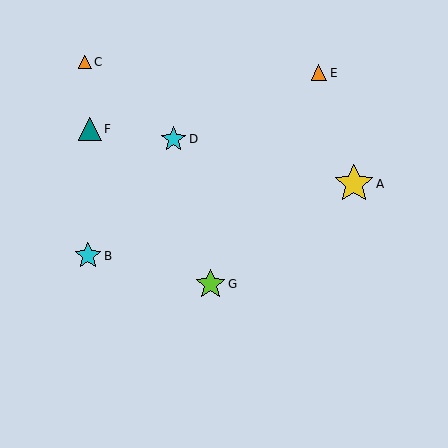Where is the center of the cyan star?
The center of the cyan star is at (173, 139).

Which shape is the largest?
The yellow star (labeled A) is the largest.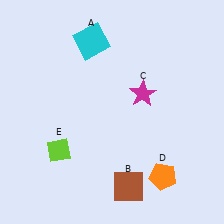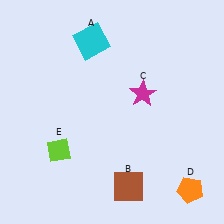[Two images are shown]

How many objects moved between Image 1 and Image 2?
1 object moved between the two images.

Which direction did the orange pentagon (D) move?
The orange pentagon (D) moved right.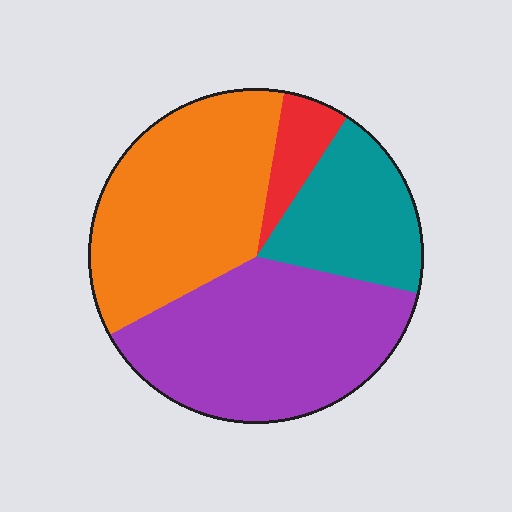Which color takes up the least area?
Red, at roughly 5%.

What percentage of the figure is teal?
Teal takes up about one fifth (1/5) of the figure.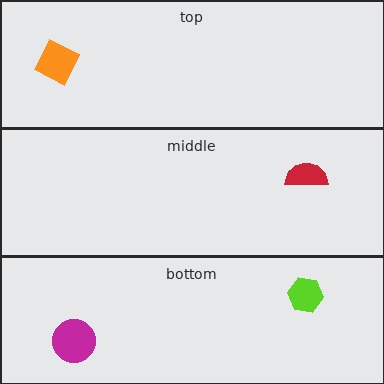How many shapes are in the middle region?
1.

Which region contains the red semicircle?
The middle region.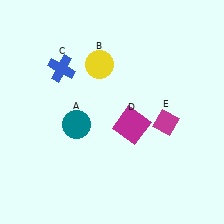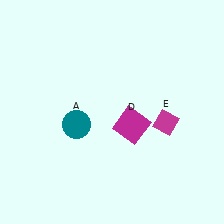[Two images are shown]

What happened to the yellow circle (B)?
The yellow circle (B) was removed in Image 2. It was in the top-left area of Image 1.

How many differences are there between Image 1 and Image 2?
There are 2 differences between the two images.